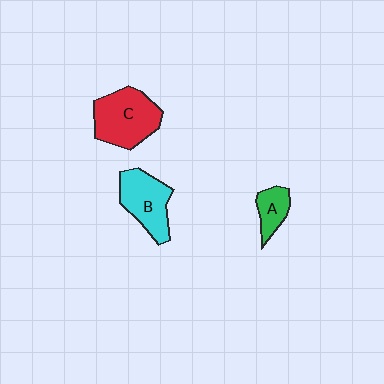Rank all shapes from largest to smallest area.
From largest to smallest: C (red), B (cyan), A (green).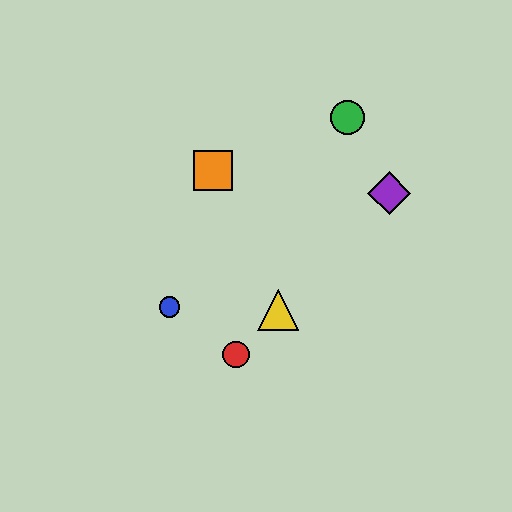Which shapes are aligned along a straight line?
The red circle, the yellow triangle, the purple diamond are aligned along a straight line.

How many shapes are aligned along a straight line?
3 shapes (the red circle, the yellow triangle, the purple diamond) are aligned along a straight line.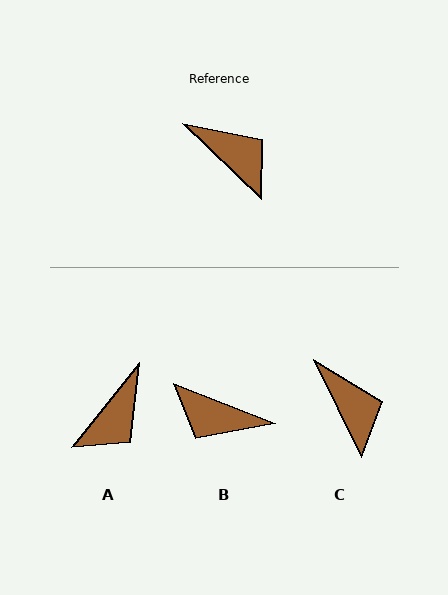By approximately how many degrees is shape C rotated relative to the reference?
Approximately 20 degrees clockwise.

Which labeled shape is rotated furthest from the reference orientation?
B, about 157 degrees away.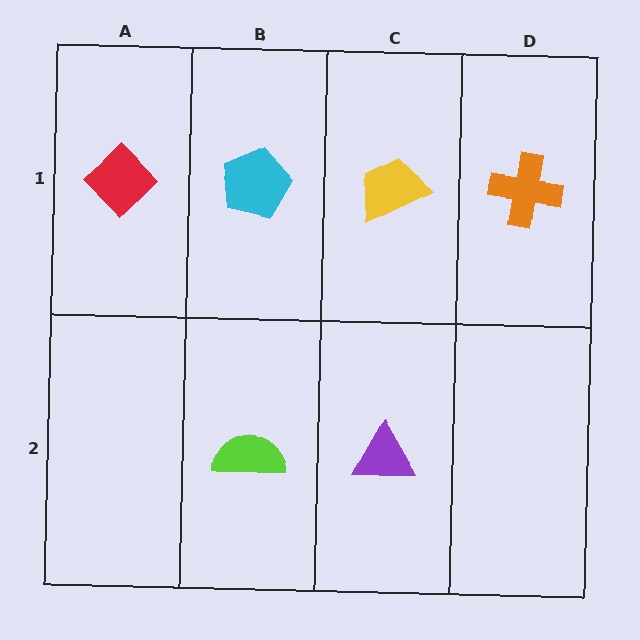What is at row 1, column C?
A yellow trapezoid.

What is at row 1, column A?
A red diamond.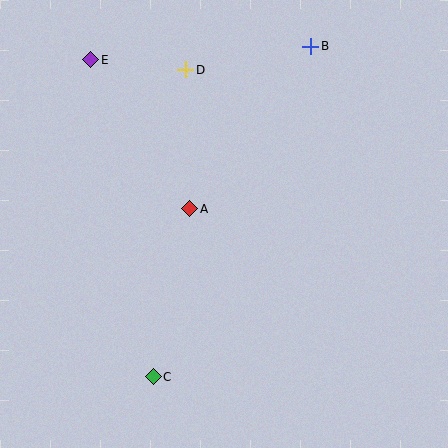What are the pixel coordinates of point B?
Point B is at (311, 46).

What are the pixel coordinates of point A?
Point A is at (190, 209).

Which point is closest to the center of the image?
Point A at (190, 209) is closest to the center.